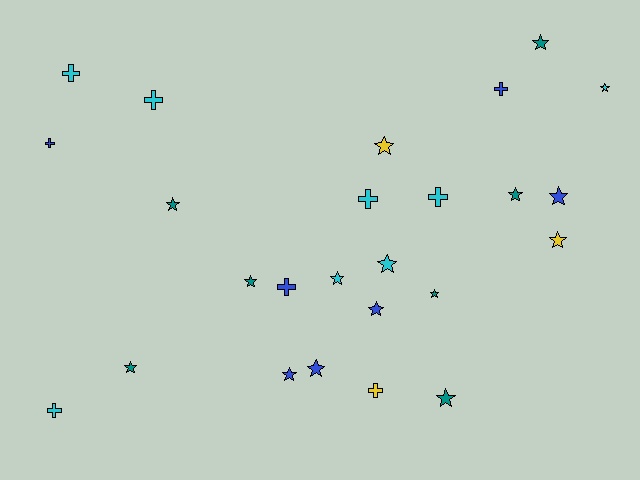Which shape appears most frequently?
Star, with 16 objects.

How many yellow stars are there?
There are 2 yellow stars.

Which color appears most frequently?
Cyan, with 8 objects.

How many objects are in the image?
There are 25 objects.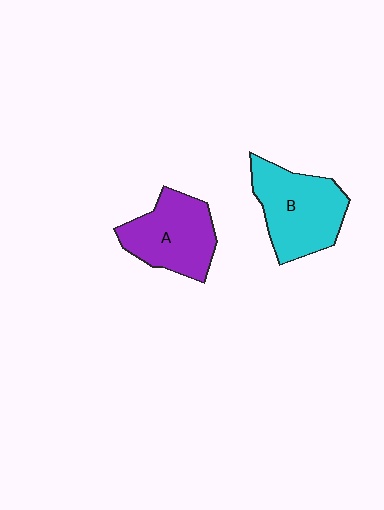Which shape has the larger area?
Shape B (cyan).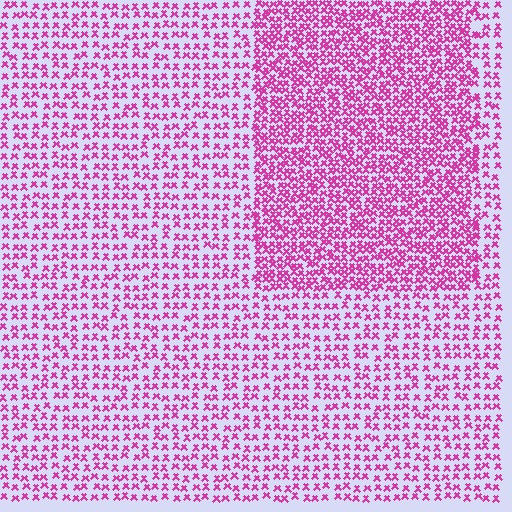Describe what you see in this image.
The image contains small magenta elements arranged at two different densities. A rectangle-shaped region is visible where the elements are more densely packed than the surrounding area.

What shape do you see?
I see a rectangle.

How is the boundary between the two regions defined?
The boundary is defined by a change in element density (approximately 1.9x ratio). All elements are the same color, size, and shape.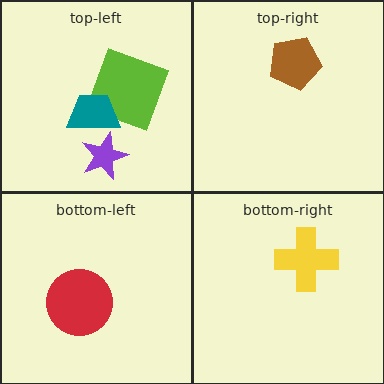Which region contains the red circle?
The bottom-left region.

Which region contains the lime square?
The top-left region.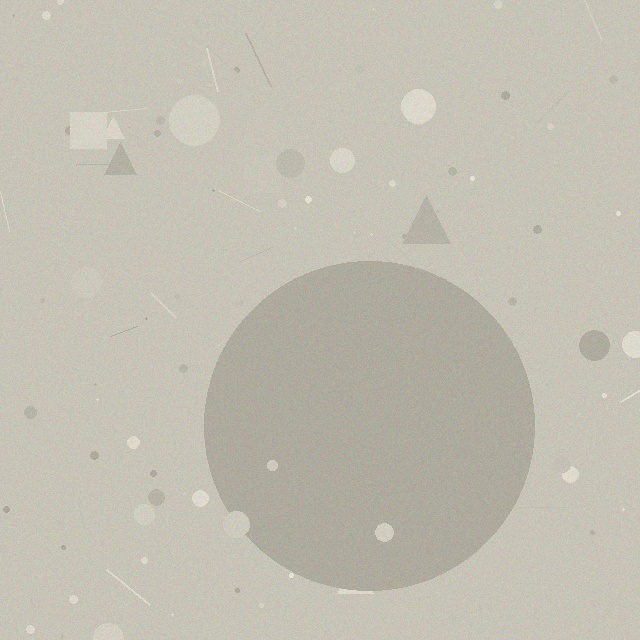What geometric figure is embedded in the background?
A circle is embedded in the background.